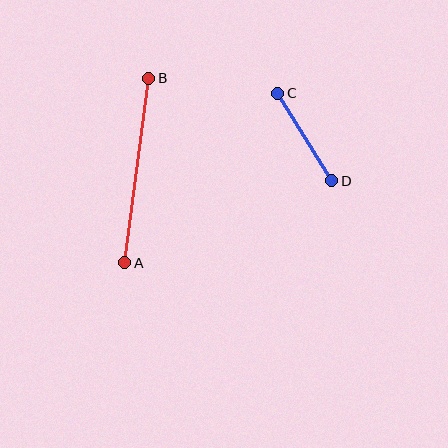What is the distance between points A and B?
The distance is approximately 186 pixels.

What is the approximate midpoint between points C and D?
The midpoint is at approximately (305, 137) pixels.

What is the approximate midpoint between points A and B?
The midpoint is at approximately (137, 171) pixels.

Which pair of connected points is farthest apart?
Points A and B are farthest apart.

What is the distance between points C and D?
The distance is approximately 103 pixels.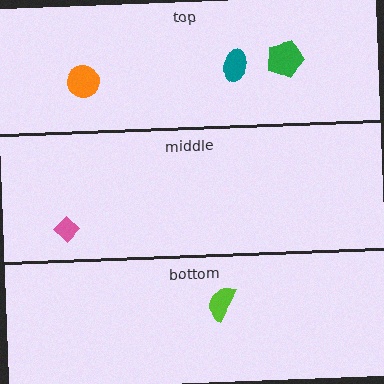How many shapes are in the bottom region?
1.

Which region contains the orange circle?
The top region.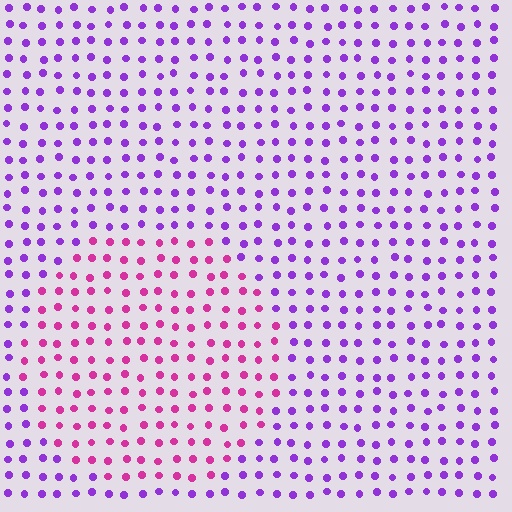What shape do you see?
I see a circle.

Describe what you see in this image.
The image is filled with small purple elements in a uniform arrangement. A circle-shaped region is visible where the elements are tinted to a slightly different hue, forming a subtle color boundary.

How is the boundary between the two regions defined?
The boundary is defined purely by a slight shift in hue (about 45 degrees). Spacing, size, and orientation are identical on both sides.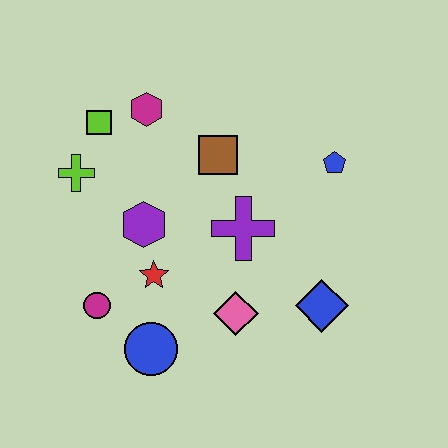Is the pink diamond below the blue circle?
No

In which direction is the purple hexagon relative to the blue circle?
The purple hexagon is above the blue circle.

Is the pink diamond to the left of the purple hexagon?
No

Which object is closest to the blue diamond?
The pink diamond is closest to the blue diamond.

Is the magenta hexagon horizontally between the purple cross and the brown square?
No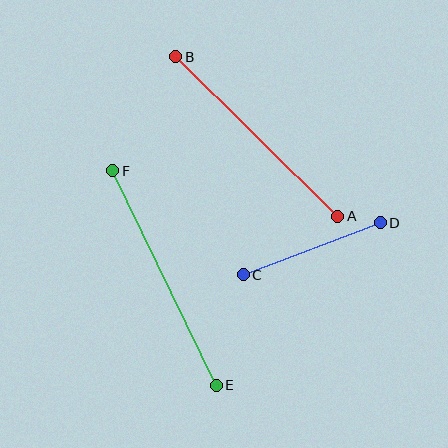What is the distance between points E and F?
The distance is approximately 238 pixels.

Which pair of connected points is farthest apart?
Points E and F are farthest apart.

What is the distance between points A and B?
The distance is approximately 227 pixels.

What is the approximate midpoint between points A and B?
The midpoint is at approximately (257, 137) pixels.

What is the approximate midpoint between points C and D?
The midpoint is at approximately (312, 249) pixels.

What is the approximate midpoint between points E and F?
The midpoint is at approximately (165, 278) pixels.